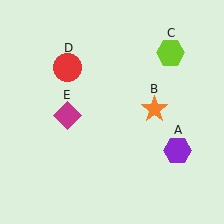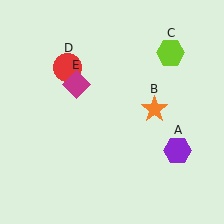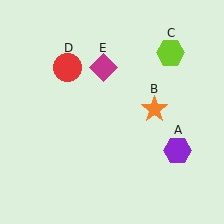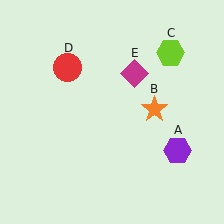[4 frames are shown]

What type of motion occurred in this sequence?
The magenta diamond (object E) rotated clockwise around the center of the scene.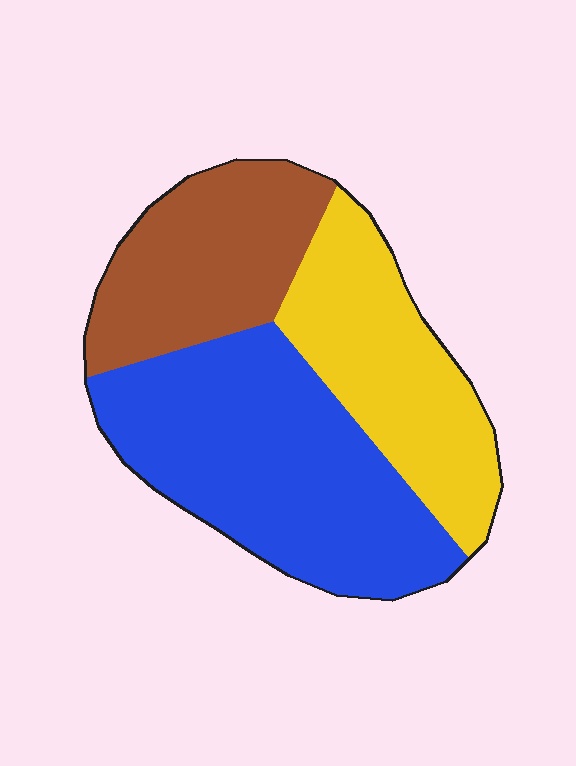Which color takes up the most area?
Blue, at roughly 45%.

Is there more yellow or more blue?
Blue.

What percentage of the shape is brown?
Brown covers 26% of the shape.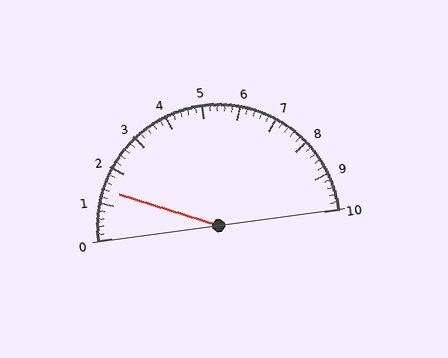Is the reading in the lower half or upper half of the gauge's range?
The reading is in the lower half of the range (0 to 10).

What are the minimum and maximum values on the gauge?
The gauge ranges from 0 to 10.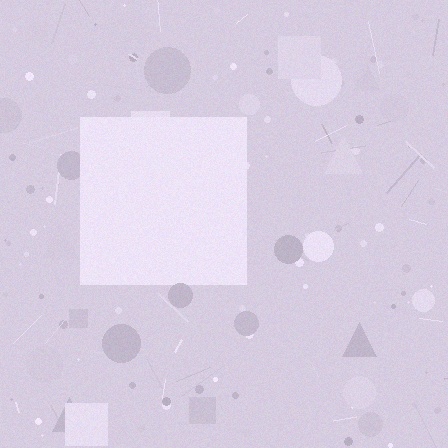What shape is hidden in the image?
A square is hidden in the image.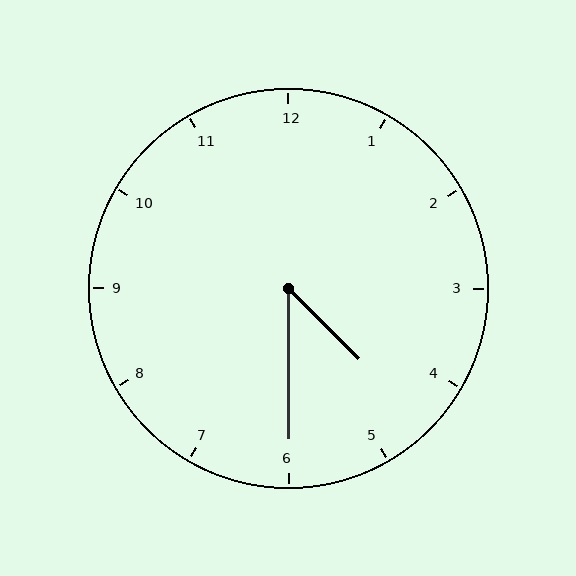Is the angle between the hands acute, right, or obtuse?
It is acute.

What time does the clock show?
4:30.